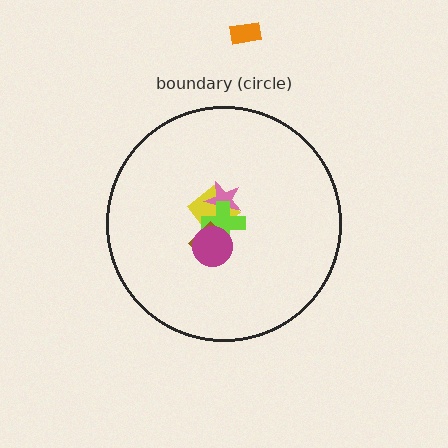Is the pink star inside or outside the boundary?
Inside.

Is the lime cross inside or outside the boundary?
Inside.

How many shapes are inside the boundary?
5 inside, 1 outside.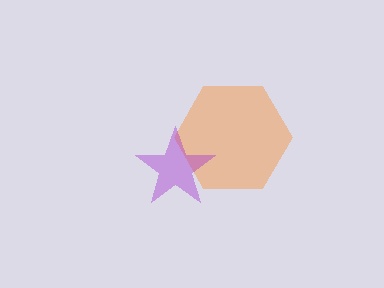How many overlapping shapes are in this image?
There are 2 overlapping shapes in the image.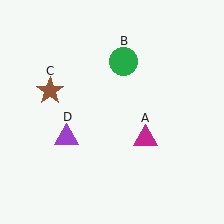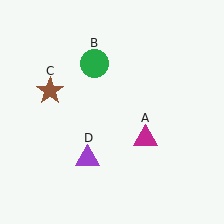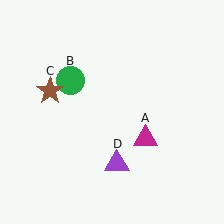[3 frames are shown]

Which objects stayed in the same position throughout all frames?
Magenta triangle (object A) and brown star (object C) remained stationary.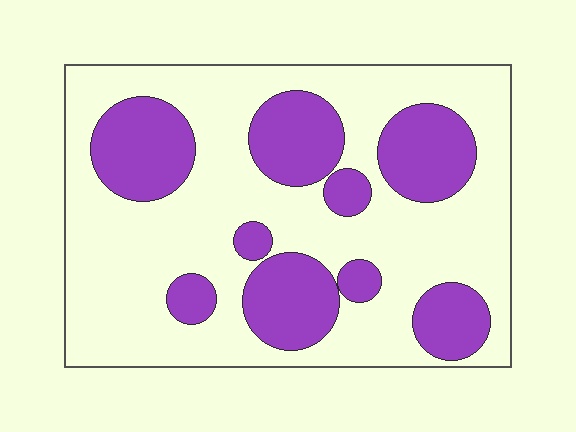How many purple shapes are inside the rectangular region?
9.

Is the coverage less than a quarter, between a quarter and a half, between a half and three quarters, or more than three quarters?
Between a quarter and a half.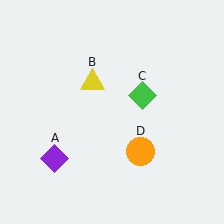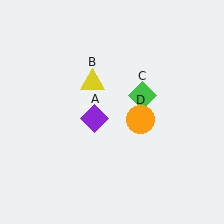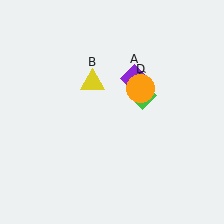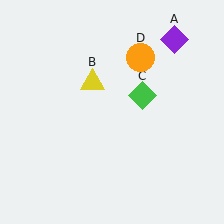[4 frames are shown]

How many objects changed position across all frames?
2 objects changed position: purple diamond (object A), orange circle (object D).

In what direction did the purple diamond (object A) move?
The purple diamond (object A) moved up and to the right.